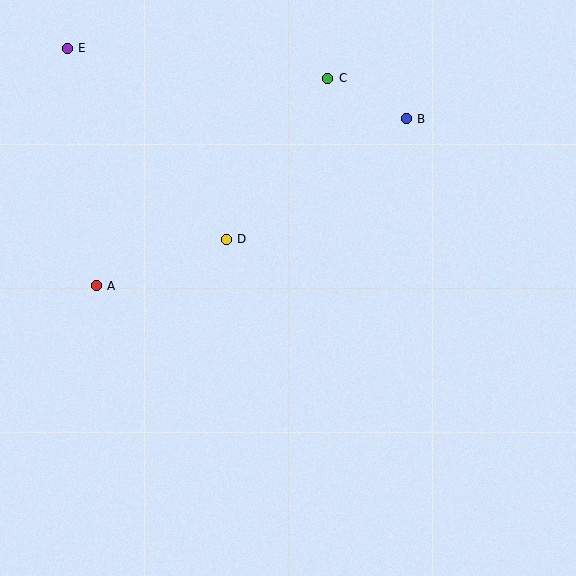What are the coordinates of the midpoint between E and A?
The midpoint between E and A is at (82, 167).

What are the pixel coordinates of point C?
Point C is at (328, 78).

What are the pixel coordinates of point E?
Point E is at (67, 48).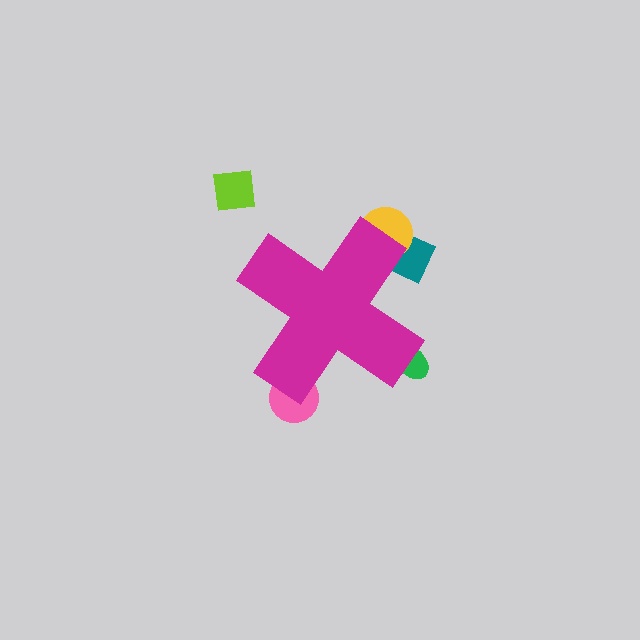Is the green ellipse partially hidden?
Yes, the green ellipse is partially hidden behind the magenta cross.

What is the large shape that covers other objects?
A magenta cross.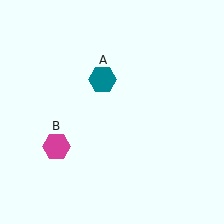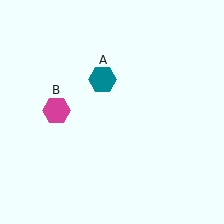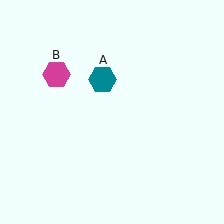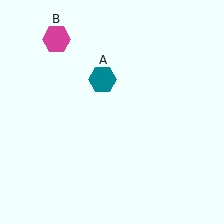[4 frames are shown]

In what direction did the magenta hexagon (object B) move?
The magenta hexagon (object B) moved up.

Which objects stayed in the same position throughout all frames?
Teal hexagon (object A) remained stationary.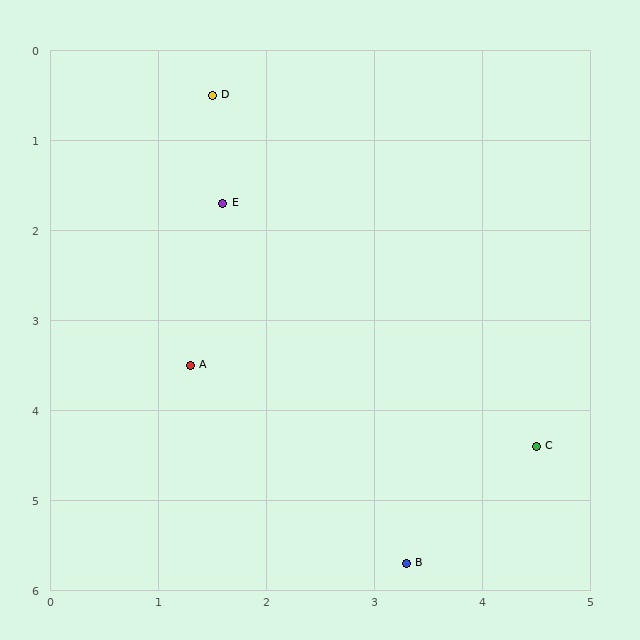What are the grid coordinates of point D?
Point D is at approximately (1.5, 0.5).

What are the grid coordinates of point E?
Point E is at approximately (1.6, 1.7).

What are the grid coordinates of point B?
Point B is at approximately (3.3, 5.7).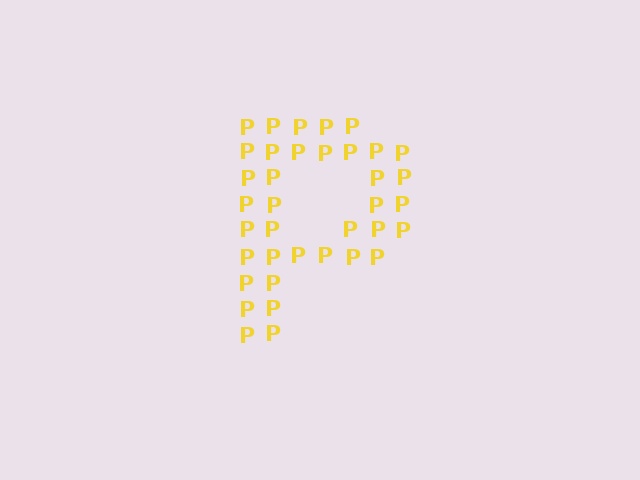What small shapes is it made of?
It is made of small letter P's.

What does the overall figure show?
The overall figure shows the letter P.